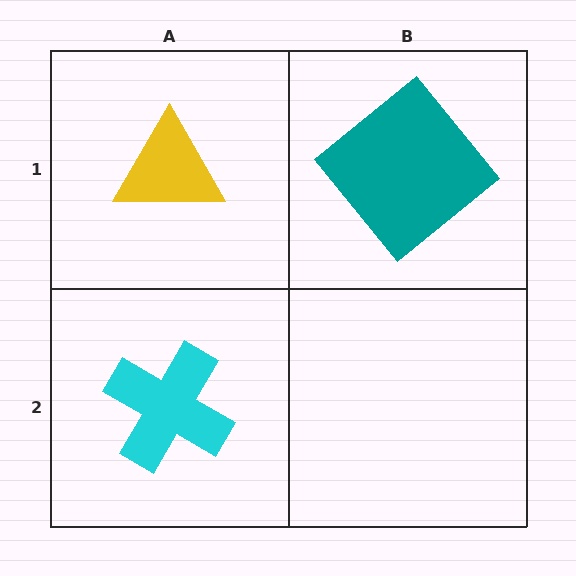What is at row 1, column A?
A yellow triangle.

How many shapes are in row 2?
1 shape.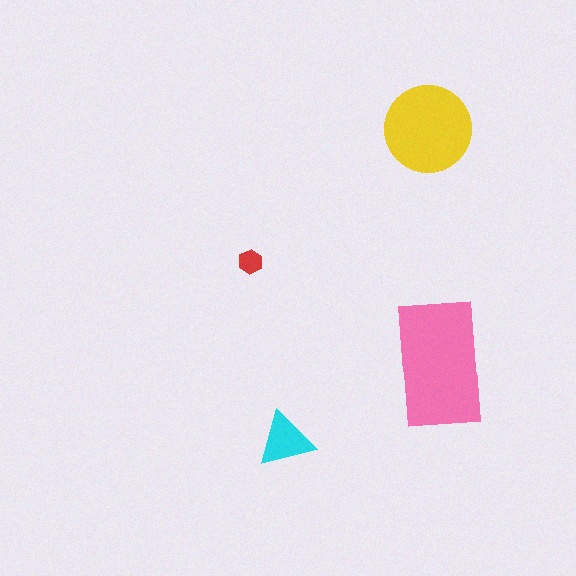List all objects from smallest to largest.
The red hexagon, the cyan triangle, the yellow circle, the pink rectangle.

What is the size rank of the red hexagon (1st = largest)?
4th.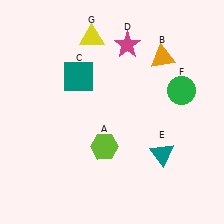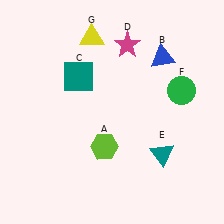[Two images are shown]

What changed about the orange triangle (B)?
In Image 1, B is orange. In Image 2, it changed to blue.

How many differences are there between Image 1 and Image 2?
There is 1 difference between the two images.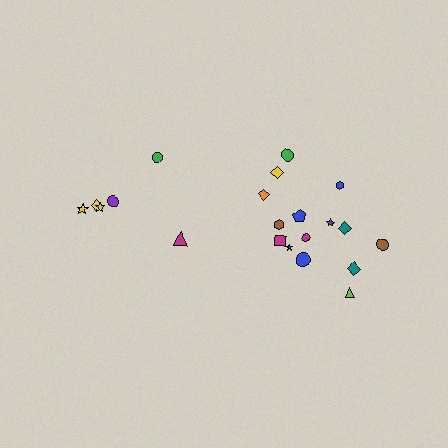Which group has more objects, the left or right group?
The right group.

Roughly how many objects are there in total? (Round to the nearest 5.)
Roughly 20 objects in total.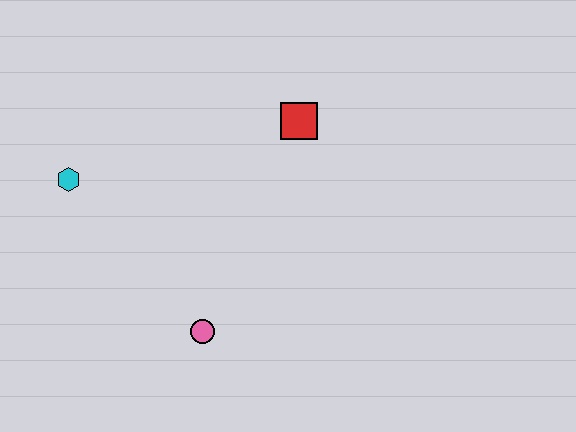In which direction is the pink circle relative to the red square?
The pink circle is below the red square.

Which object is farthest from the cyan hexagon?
The red square is farthest from the cyan hexagon.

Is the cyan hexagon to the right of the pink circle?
No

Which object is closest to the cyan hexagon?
The pink circle is closest to the cyan hexagon.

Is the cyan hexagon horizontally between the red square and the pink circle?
No